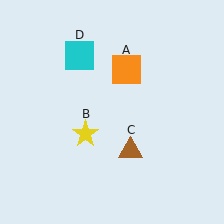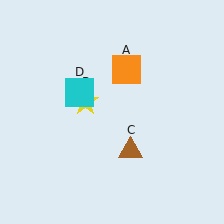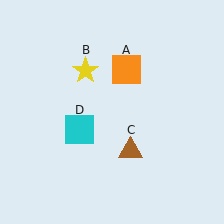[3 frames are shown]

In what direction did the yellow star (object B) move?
The yellow star (object B) moved up.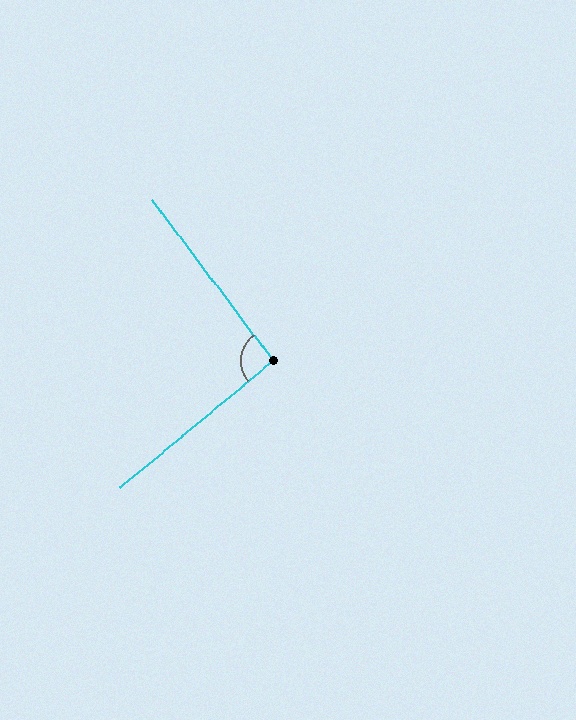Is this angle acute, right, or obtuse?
It is approximately a right angle.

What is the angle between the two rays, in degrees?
Approximately 93 degrees.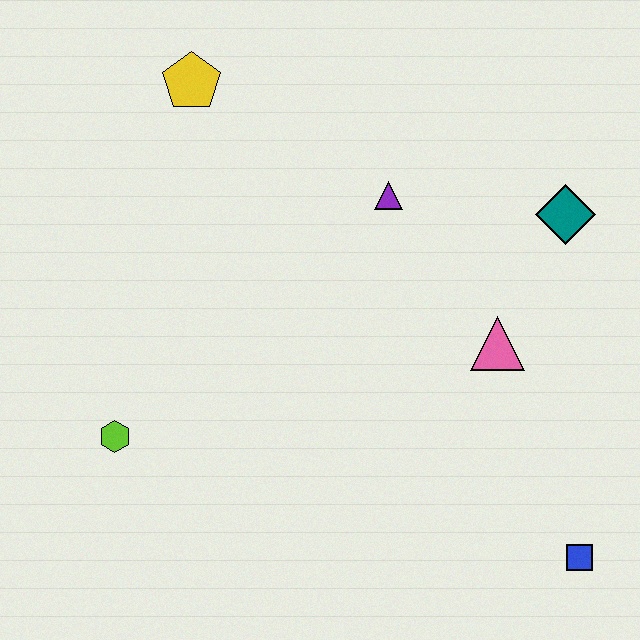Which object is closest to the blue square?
The pink triangle is closest to the blue square.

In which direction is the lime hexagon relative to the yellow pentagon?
The lime hexagon is below the yellow pentagon.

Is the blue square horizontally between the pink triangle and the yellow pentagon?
No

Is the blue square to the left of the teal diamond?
No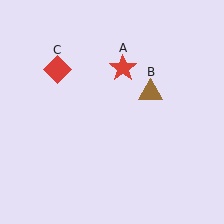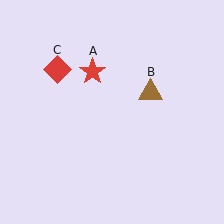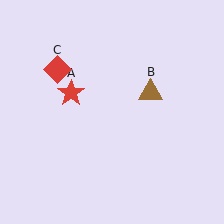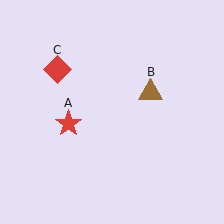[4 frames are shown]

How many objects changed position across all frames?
1 object changed position: red star (object A).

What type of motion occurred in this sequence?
The red star (object A) rotated counterclockwise around the center of the scene.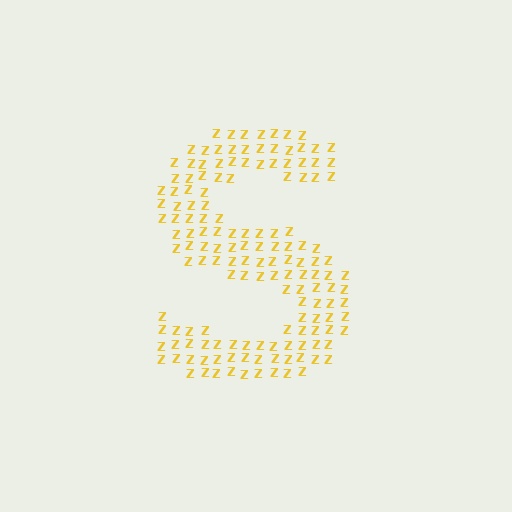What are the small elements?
The small elements are letter Z's.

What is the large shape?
The large shape is the letter S.